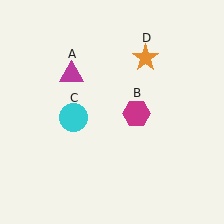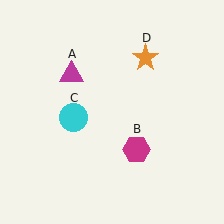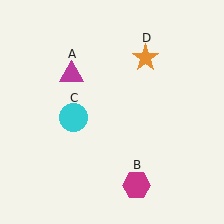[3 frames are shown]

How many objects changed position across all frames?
1 object changed position: magenta hexagon (object B).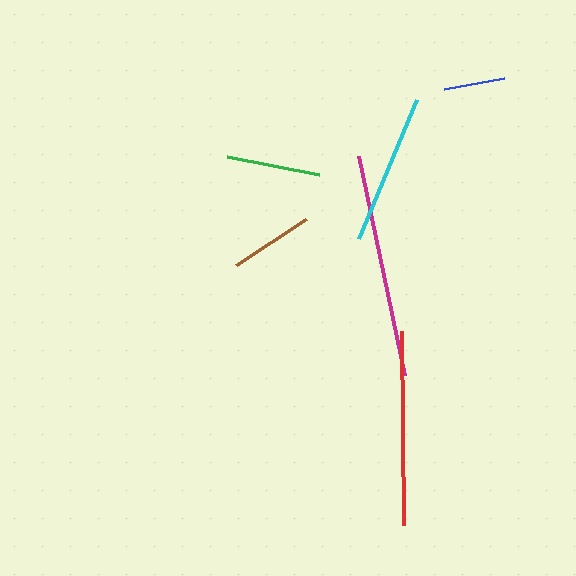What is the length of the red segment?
The red segment is approximately 195 pixels long.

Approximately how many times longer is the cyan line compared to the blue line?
The cyan line is approximately 2.5 times the length of the blue line.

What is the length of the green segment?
The green segment is approximately 94 pixels long.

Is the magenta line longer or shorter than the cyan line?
The magenta line is longer than the cyan line.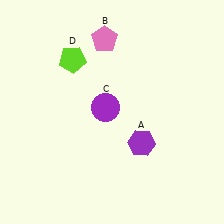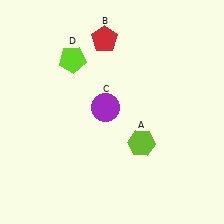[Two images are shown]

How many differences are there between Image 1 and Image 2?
There are 2 differences between the two images.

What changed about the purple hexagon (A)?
In Image 1, A is purple. In Image 2, it changed to lime.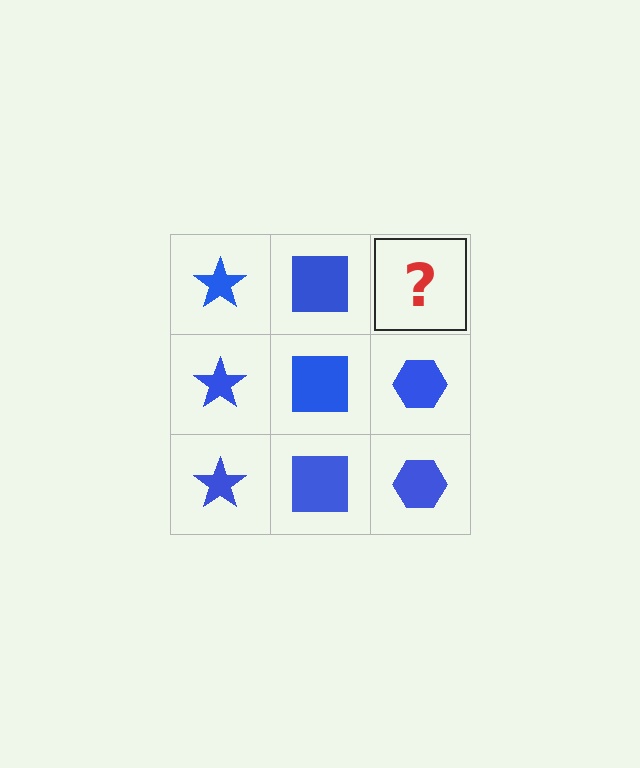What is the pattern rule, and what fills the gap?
The rule is that each column has a consistent shape. The gap should be filled with a blue hexagon.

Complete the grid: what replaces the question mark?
The question mark should be replaced with a blue hexagon.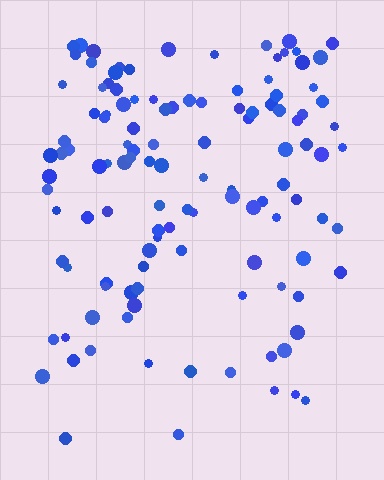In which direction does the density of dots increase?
From bottom to top, with the top side densest.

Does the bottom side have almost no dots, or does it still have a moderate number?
Still a moderate number, just noticeably fewer than the top.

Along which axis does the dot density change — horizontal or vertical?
Vertical.